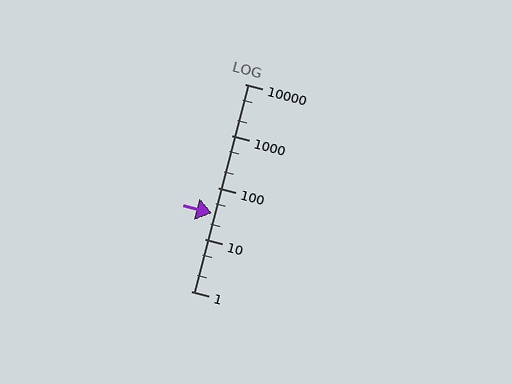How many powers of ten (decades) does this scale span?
The scale spans 4 decades, from 1 to 10000.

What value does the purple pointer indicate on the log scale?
The pointer indicates approximately 32.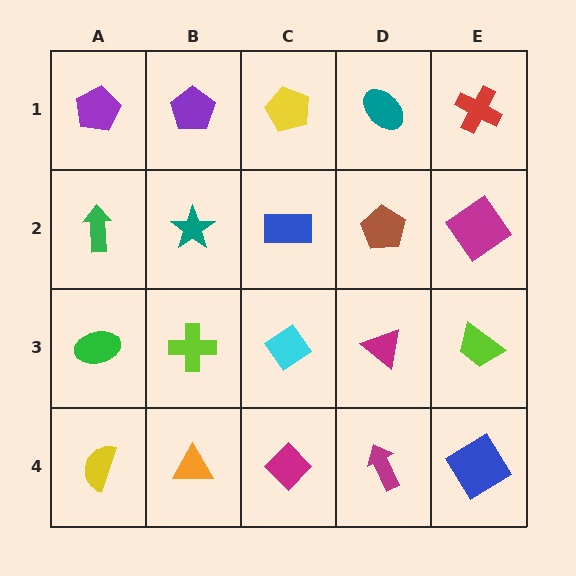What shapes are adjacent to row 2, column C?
A yellow pentagon (row 1, column C), a cyan diamond (row 3, column C), a teal star (row 2, column B), a brown pentagon (row 2, column D).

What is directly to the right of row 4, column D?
A blue diamond.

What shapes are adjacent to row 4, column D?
A magenta triangle (row 3, column D), a magenta diamond (row 4, column C), a blue diamond (row 4, column E).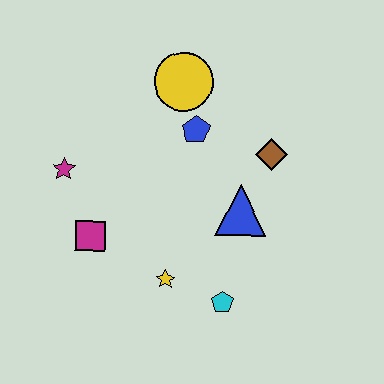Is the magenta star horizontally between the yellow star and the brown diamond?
No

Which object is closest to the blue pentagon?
The yellow circle is closest to the blue pentagon.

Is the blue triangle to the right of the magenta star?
Yes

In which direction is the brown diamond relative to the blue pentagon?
The brown diamond is to the right of the blue pentagon.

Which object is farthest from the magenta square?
The brown diamond is farthest from the magenta square.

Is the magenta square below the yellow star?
No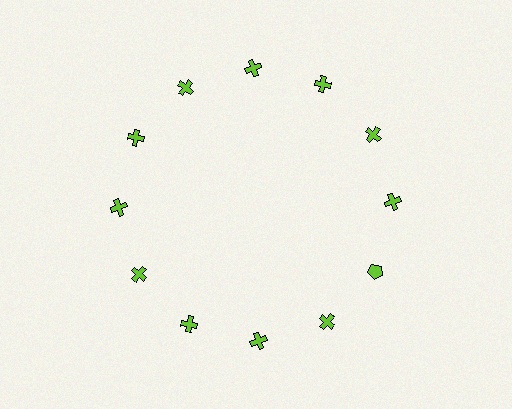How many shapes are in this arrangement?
There are 12 shapes arranged in a ring pattern.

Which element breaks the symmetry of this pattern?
The lime pentagon at roughly the 4 o'clock position breaks the symmetry. All other shapes are lime crosses.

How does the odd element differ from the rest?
It has a different shape: pentagon instead of cross.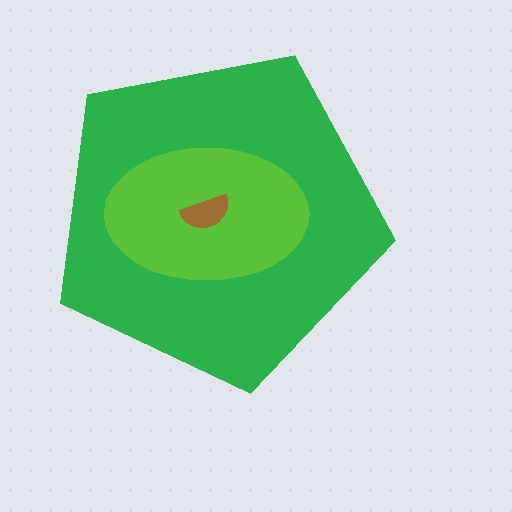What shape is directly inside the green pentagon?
The lime ellipse.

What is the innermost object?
The brown semicircle.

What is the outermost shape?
The green pentagon.